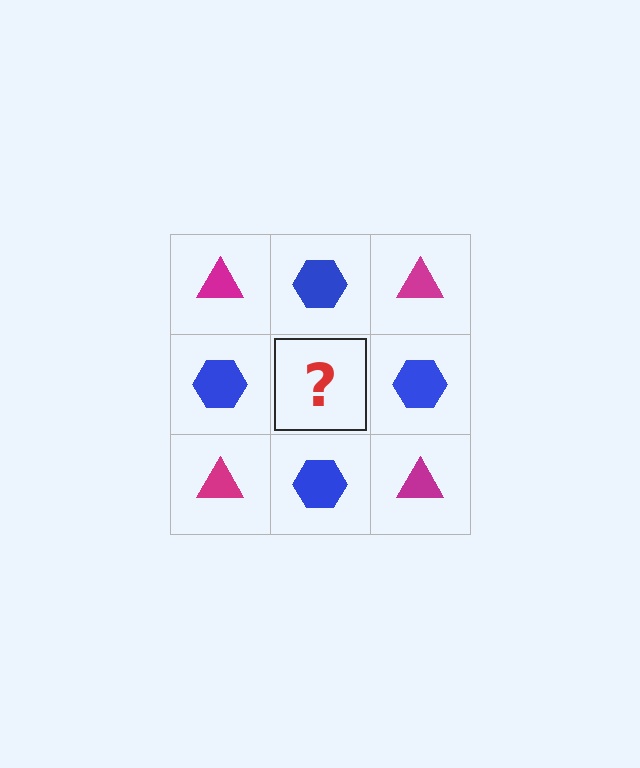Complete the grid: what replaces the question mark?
The question mark should be replaced with a magenta triangle.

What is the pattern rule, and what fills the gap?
The rule is that it alternates magenta triangle and blue hexagon in a checkerboard pattern. The gap should be filled with a magenta triangle.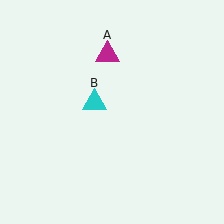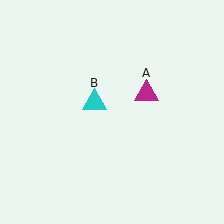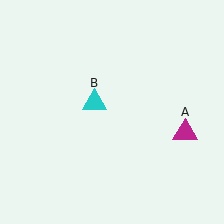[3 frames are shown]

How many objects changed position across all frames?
1 object changed position: magenta triangle (object A).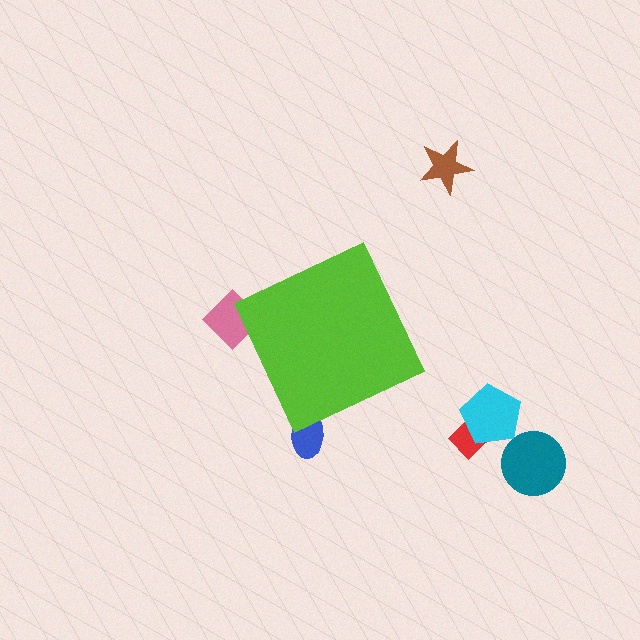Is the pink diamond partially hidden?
Yes, the pink diamond is partially hidden behind the lime diamond.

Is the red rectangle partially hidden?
No, the red rectangle is fully visible.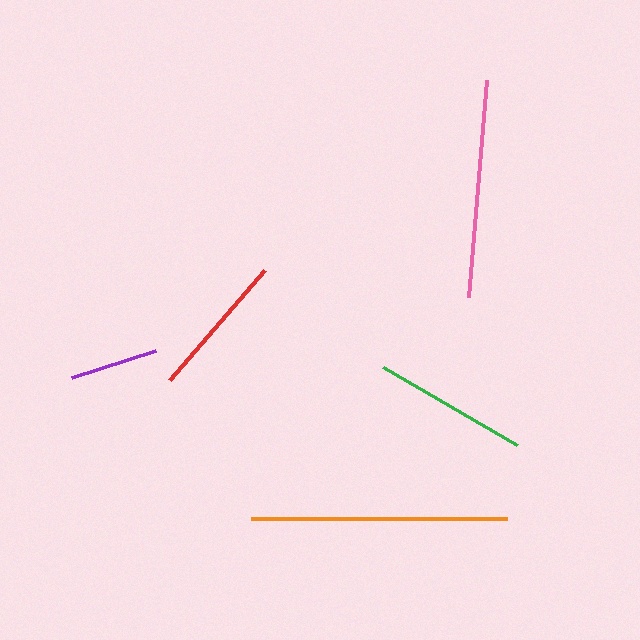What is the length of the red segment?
The red segment is approximately 146 pixels long.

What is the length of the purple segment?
The purple segment is approximately 88 pixels long.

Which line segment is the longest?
The orange line is the longest at approximately 256 pixels.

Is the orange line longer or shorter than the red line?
The orange line is longer than the red line.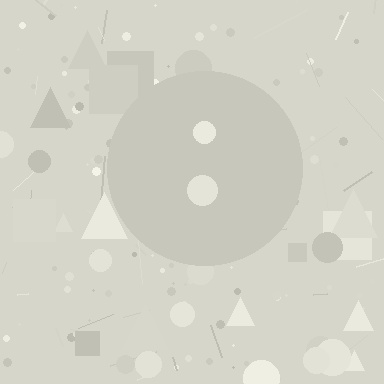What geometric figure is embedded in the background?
A circle is embedded in the background.